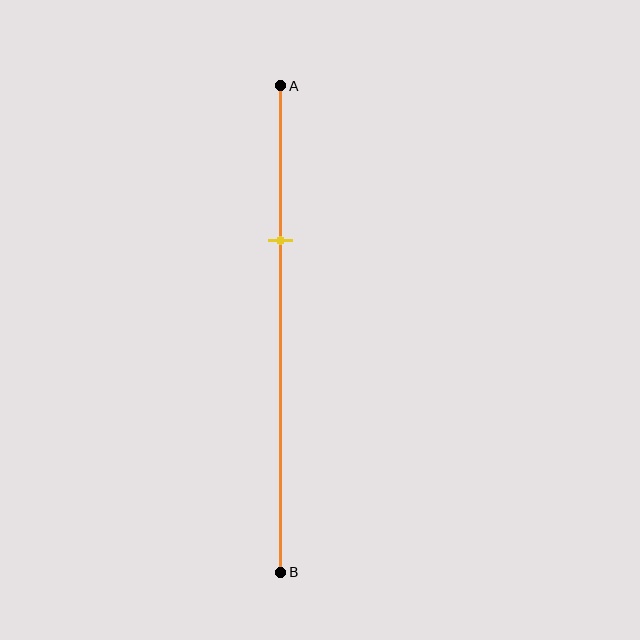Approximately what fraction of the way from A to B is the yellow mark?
The yellow mark is approximately 30% of the way from A to B.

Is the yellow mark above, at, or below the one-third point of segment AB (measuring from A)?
The yellow mark is approximately at the one-third point of segment AB.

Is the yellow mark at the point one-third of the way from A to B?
Yes, the mark is approximately at the one-third point.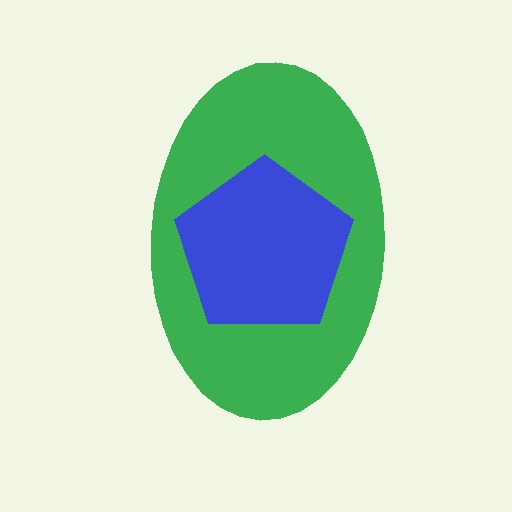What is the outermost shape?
The green ellipse.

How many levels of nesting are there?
2.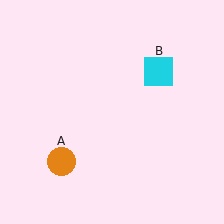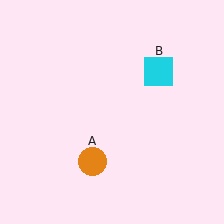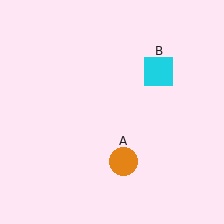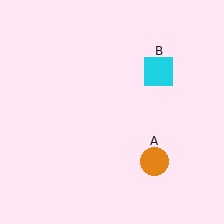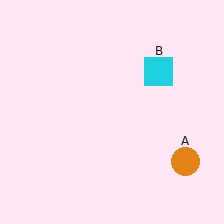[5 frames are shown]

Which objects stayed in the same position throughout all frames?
Cyan square (object B) remained stationary.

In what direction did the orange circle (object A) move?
The orange circle (object A) moved right.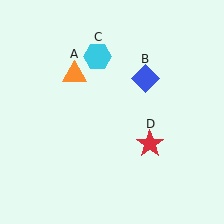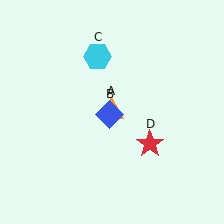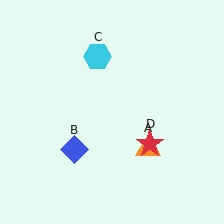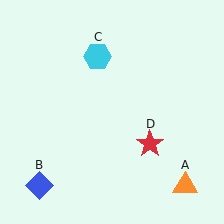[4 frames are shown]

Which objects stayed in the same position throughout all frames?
Cyan hexagon (object C) and red star (object D) remained stationary.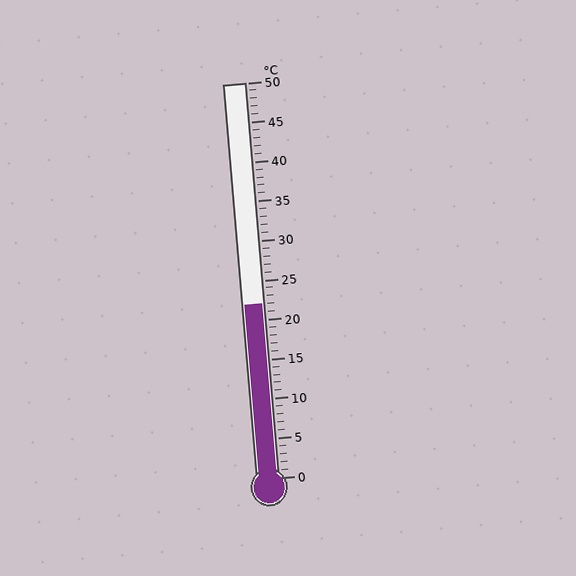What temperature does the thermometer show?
The thermometer shows approximately 22°C.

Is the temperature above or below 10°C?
The temperature is above 10°C.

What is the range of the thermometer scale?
The thermometer scale ranges from 0°C to 50°C.